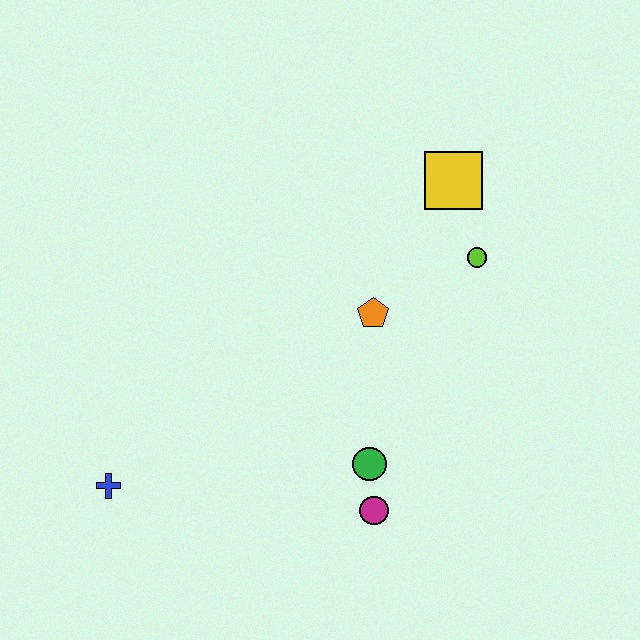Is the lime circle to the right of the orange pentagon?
Yes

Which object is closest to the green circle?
The magenta circle is closest to the green circle.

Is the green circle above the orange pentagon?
No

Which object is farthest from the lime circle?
The blue cross is farthest from the lime circle.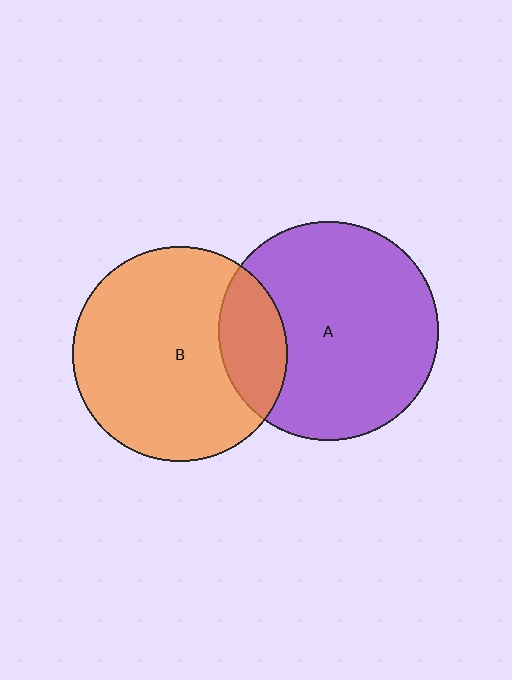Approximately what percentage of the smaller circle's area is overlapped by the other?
Approximately 20%.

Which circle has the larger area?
Circle A (purple).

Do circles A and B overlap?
Yes.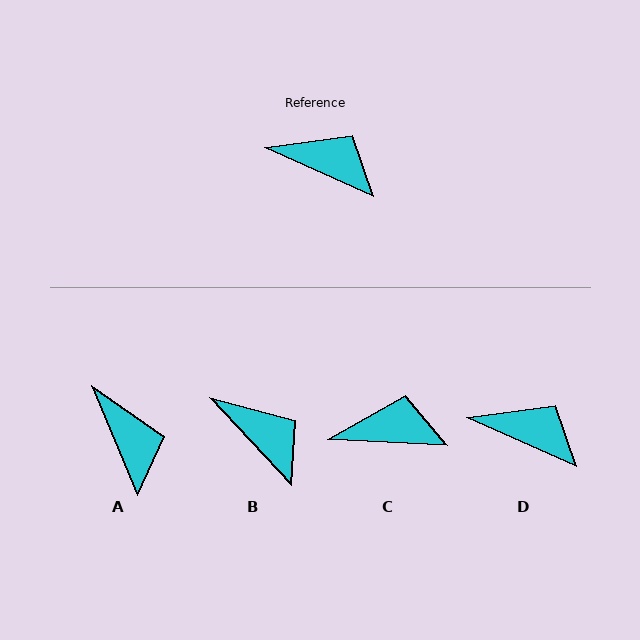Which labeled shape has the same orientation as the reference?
D.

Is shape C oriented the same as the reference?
No, it is off by about 21 degrees.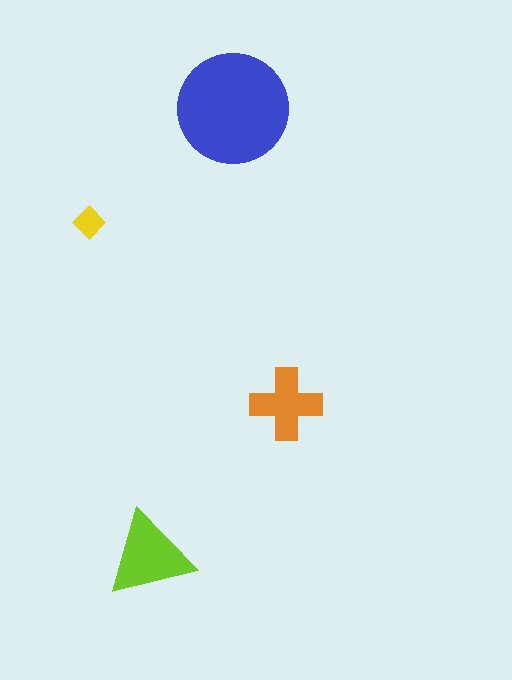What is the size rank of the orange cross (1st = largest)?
3rd.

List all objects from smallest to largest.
The yellow diamond, the orange cross, the lime triangle, the blue circle.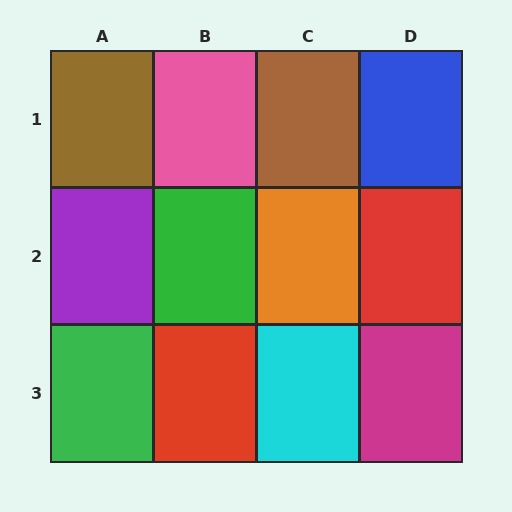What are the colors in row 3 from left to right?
Green, red, cyan, magenta.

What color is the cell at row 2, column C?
Orange.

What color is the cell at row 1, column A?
Brown.